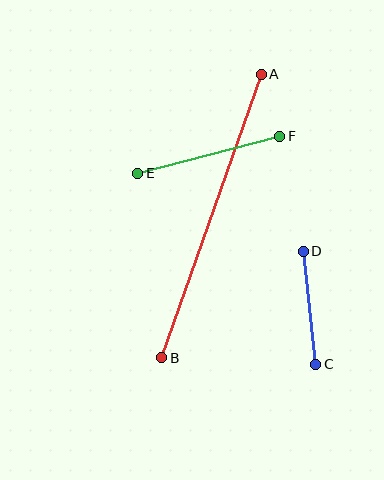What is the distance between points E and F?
The distance is approximately 147 pixels.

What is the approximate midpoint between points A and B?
The midpoint is at approximately (212, 216) pixels.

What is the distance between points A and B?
The distance is approximately 300 pixels.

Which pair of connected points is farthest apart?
Points A and B are farthest apart.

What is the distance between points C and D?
The distance is approximately 113 pixels.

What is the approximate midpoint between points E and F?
The midpoint is at approximately (209, 155) pixels.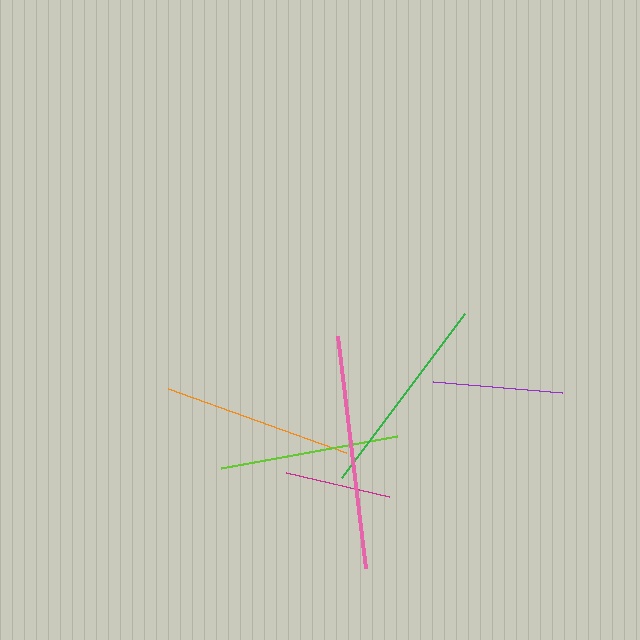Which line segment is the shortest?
The magenta line is the shortest at approximately 105 pixels.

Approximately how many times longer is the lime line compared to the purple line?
The lime line is approximately 1.4 times the length of the purple line.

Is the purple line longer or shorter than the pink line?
The pink line is longer than the purple line.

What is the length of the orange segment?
The orange segment is approximately 190 pixels long.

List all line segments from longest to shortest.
From longest to shortest: pink, green, orange, lime, purple, magenta.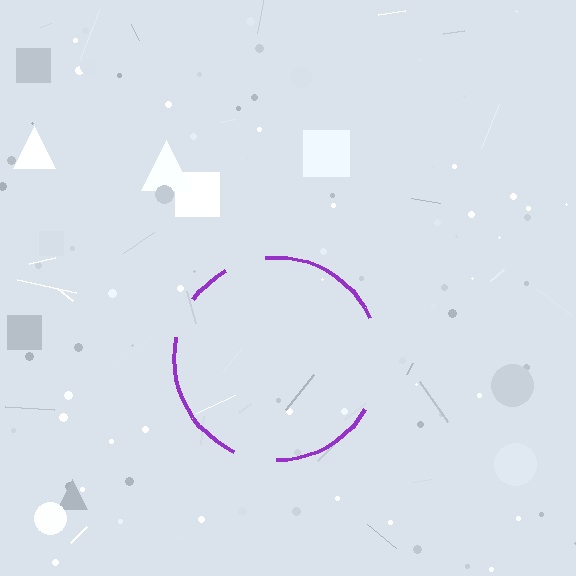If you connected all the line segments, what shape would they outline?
They would outline a circle.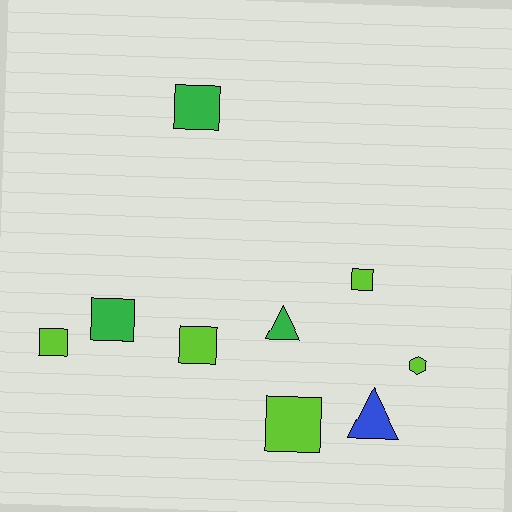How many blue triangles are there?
There is 1 blue triangle.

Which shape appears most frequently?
Square, with 6 objects.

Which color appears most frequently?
Lime, with 5 objects.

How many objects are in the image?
There are 9 objects.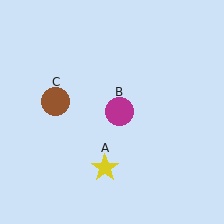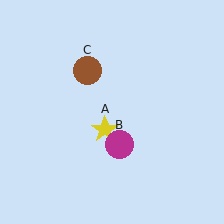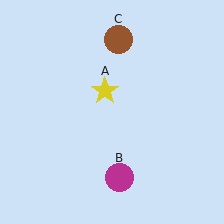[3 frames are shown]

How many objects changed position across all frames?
3 objects changed position: yellow star (object A), magenta circle (object B), brown circle (object C).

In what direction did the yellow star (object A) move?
The yellow star (object A) moved up.